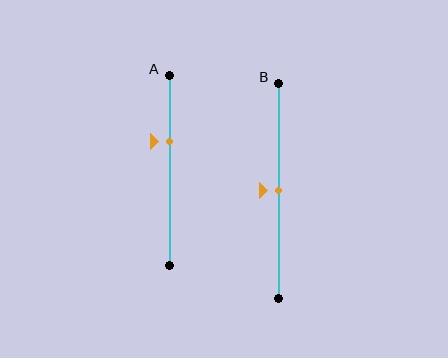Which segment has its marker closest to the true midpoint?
Segment B has its marker closest to the true midpoint.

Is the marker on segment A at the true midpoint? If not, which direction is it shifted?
No, the marker on segment A is shifted upward by about 15% of the segment length.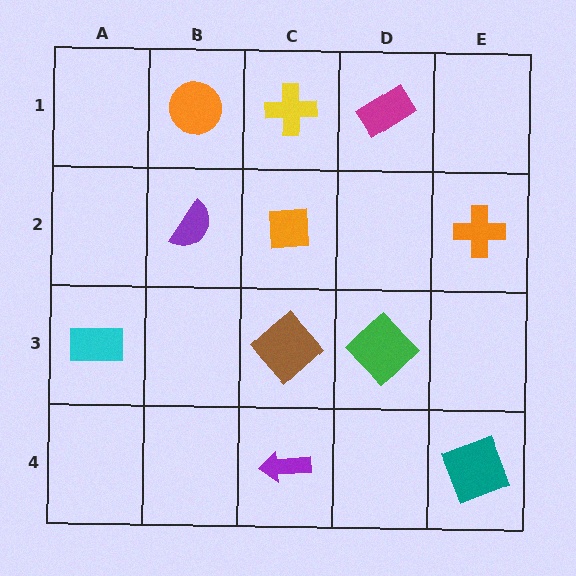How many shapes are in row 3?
3 shapes.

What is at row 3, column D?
A green diamond.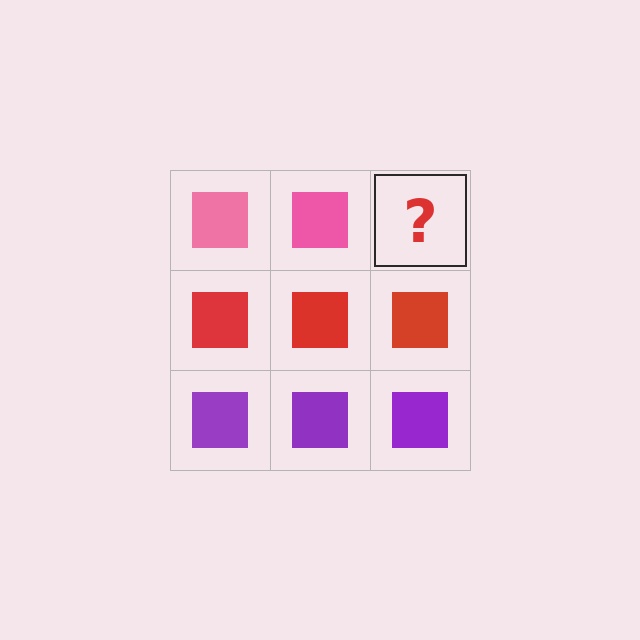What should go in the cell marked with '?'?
The missing cell should contain a pink square.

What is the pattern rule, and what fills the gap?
The rule is that each row has a consistent color. The gap should be filled with a pink square.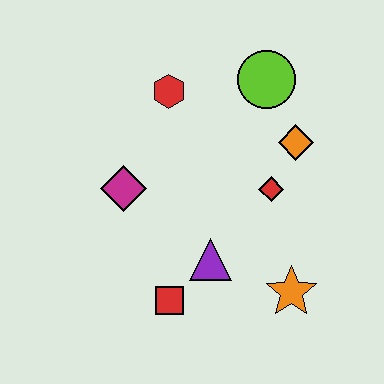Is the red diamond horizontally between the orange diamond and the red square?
Yes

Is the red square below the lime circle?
Yes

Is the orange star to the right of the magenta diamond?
Yes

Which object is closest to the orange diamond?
The red diamond is closest to the orange diamond.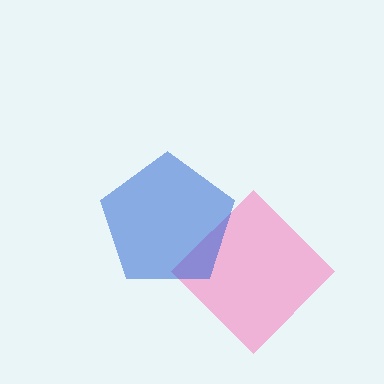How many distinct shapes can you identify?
There are 2 distinct shapes: a pink diamond, a blue pentagon.